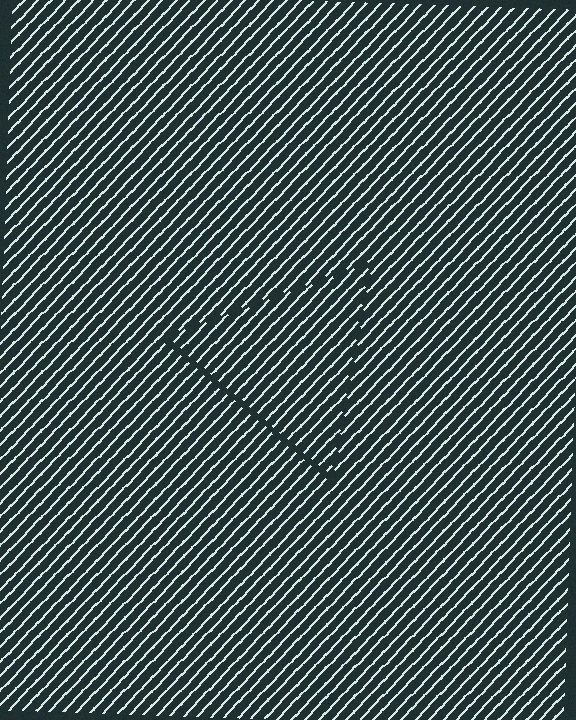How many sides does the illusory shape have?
3 sides — the line-ends trace a triangle.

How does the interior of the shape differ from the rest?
The interior of the shape contains the same grating, shifted by half a period — the contour is defined by the phase discontinuity where line-ends from the inner and outer gratings abut.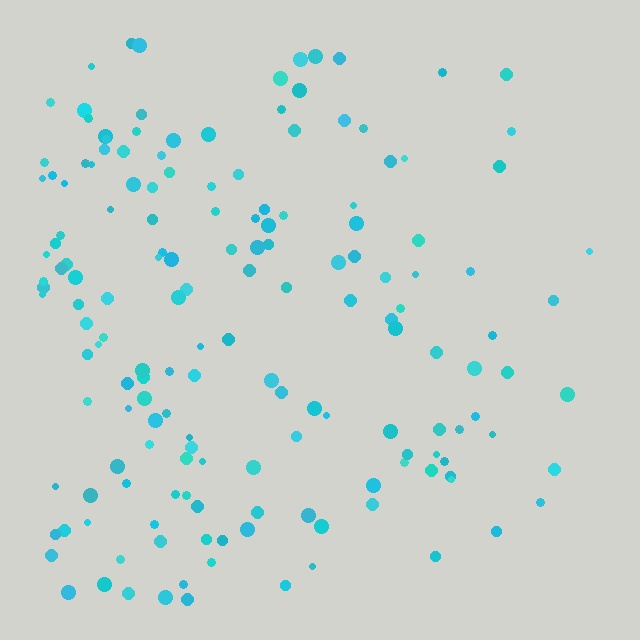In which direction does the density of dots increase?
From right to left, with the left side densest.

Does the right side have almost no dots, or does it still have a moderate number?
Still a moderate number, just noticeably fewer than the left.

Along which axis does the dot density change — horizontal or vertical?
Horizontal.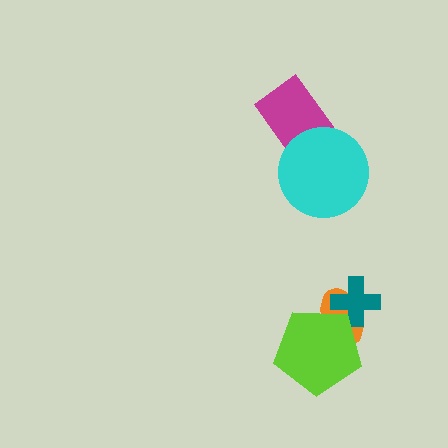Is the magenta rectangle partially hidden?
Yes, it is partially covered by another shape.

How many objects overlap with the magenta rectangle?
1 object overlaps with the magenta rectangle.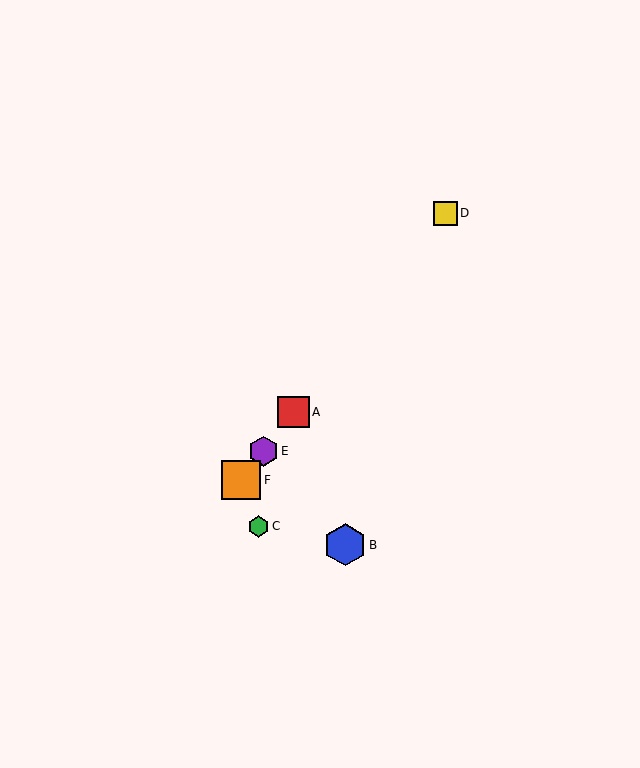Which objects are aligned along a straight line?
Objects A, D, E, F are aligned along a straight line.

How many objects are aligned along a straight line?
4 objects (A, D, E, F) are aligned along a straight line.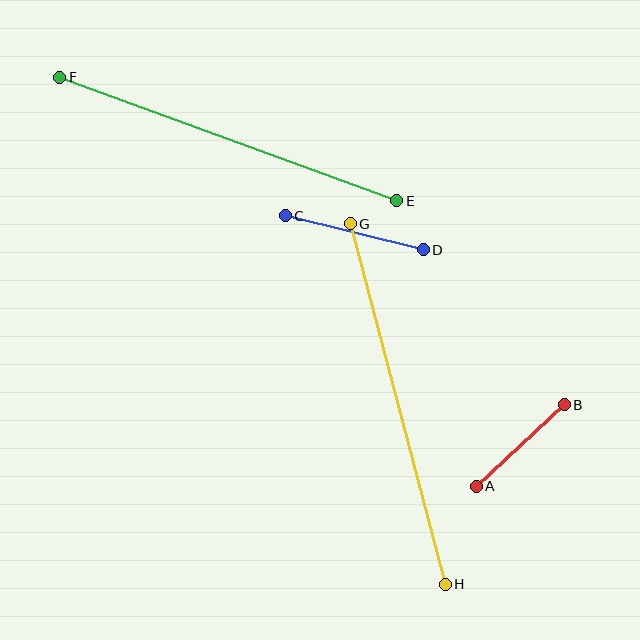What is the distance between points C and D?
The distance is approximately 142 pixels.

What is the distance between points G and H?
The distance is approximately 373 pixels.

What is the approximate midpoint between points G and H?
The midpoint is at approximately (398, 404) pixels.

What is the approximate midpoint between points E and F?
The midpoint is at approximately (228, 139) pixels.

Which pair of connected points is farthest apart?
Points G and H are farthest apart.